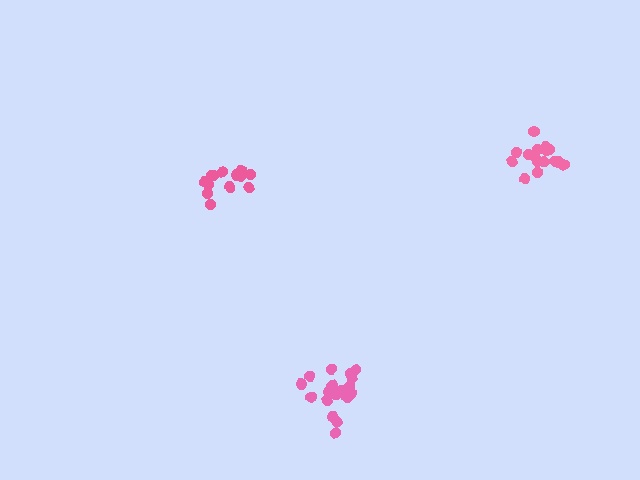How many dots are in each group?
Group 1: 14 dots, Group 2: 19 dots, Group 3: 17 dots (50 total).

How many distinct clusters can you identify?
There are 3 distinct clusters.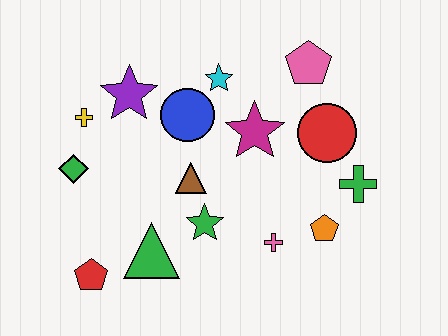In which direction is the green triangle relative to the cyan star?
The green triangle is below the cyan star.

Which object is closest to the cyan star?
The blue circle is closest to the cyan star.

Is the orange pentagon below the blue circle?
Yes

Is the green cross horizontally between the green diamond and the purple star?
No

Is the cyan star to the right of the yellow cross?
Yes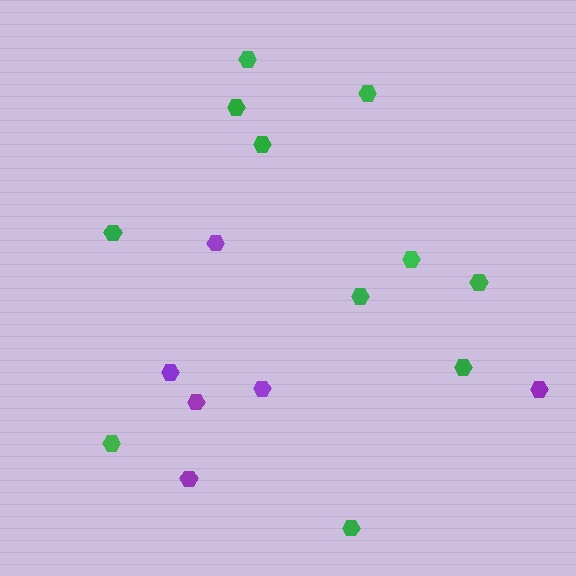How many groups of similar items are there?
There are 2 groups: one group of green hexagons (11) and one group of purple hexagons (6).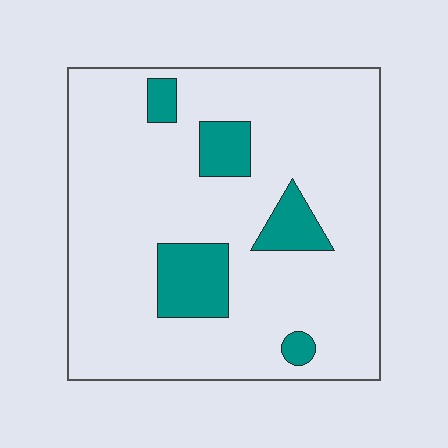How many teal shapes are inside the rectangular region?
5.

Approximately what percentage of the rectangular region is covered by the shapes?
Approximately 15%.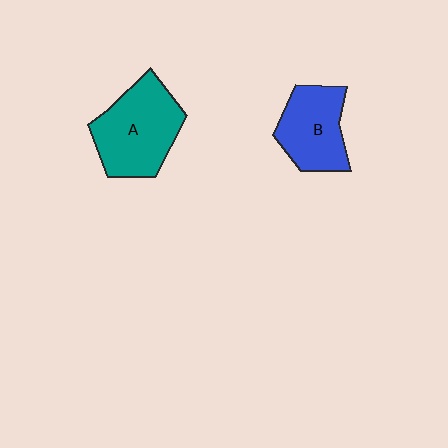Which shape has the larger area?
Shape A (teal).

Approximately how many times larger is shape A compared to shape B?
Approximately 1.3 times.